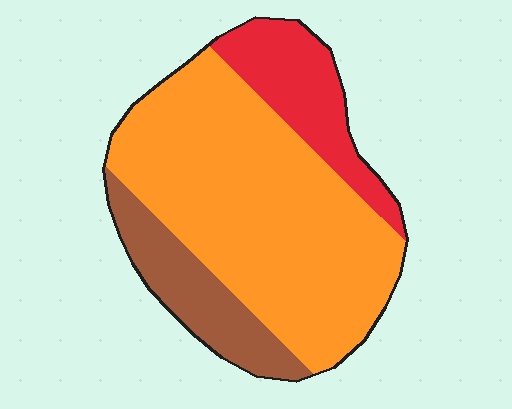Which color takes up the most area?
Orange, at roughly 65%.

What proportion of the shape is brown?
Brown covers about 15% of the shape.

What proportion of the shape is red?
Red covers about 20% of the shape.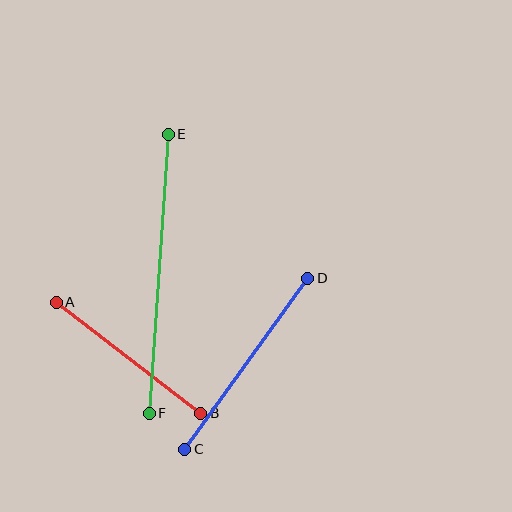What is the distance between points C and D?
The distance is approximately 210 pixels.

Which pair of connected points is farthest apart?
Points E and F are farthest apart.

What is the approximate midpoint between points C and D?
The midpoint is at approximately (246, 364) pixels.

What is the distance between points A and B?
The distance is approximately 182 pixels.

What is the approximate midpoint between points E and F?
The midpoint is at approximately (159, 274) pixels.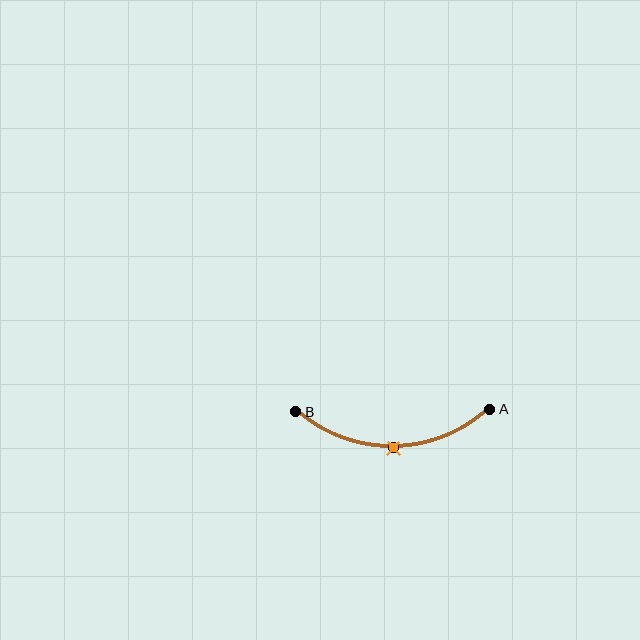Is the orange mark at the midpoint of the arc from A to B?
Yes. The orange mark lies on the arc at equal arc-length from both A and B — it is the arc midpoint.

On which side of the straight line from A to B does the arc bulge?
The arc bulges below the straight line connecting A and B.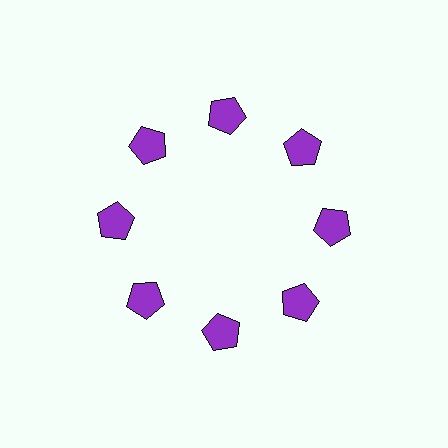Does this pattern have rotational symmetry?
Yes, this pattern has 8-fold rotational symmetry. It looks the same after rotating 45 degrees around the center.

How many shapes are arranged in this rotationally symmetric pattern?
There are 8 shapes, arranged in 8 groups of 1.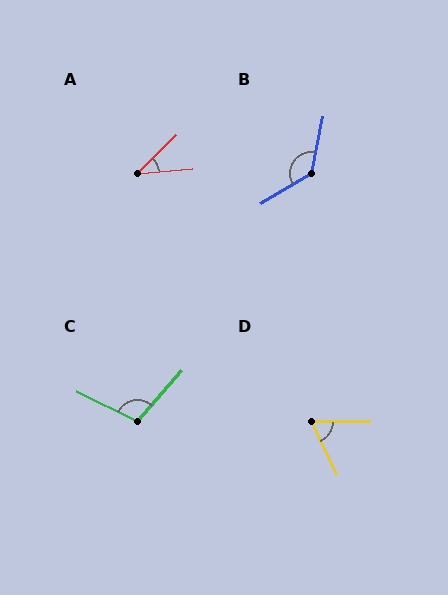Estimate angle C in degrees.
Approximately 106 degrees.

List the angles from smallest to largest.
A (40°), D (65°), C (106°), B (133°).